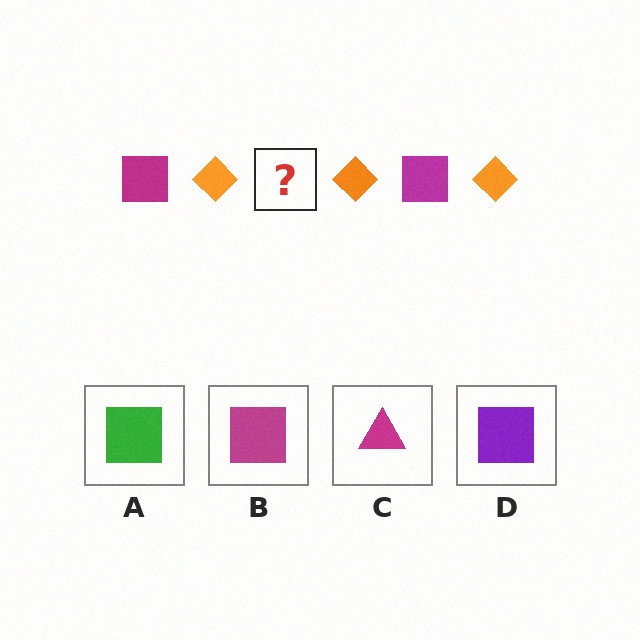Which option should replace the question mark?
Option B.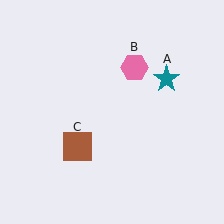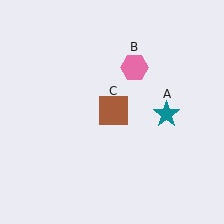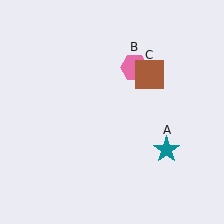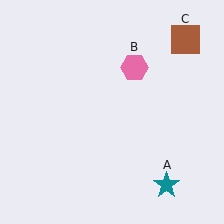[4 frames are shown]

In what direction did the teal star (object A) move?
The teal star (object A) moved down.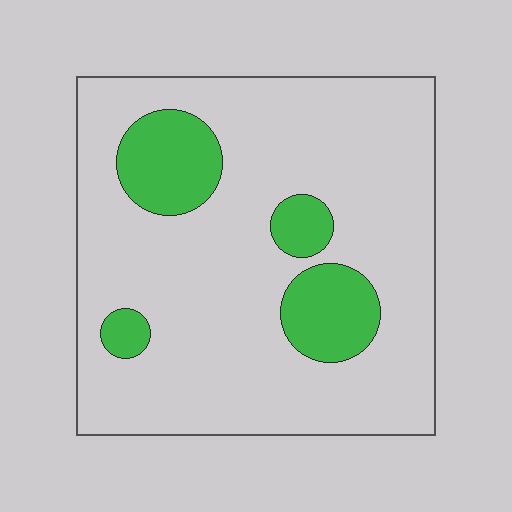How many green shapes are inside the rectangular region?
4.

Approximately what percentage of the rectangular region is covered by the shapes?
Approximately 15%.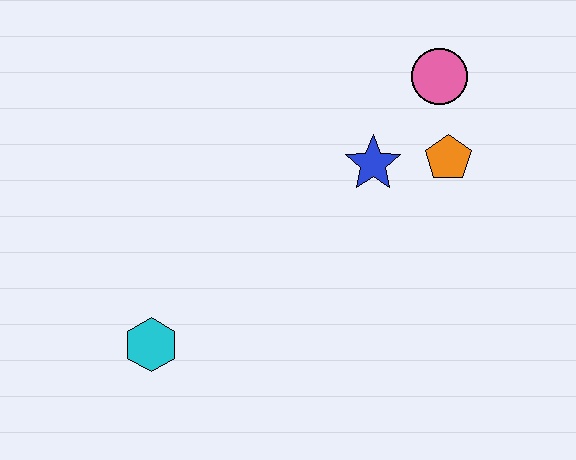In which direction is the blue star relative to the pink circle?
The blue star is below the pink circle.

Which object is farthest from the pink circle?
The cyan hexagon is farthest from the pink circle.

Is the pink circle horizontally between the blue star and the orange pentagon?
Yes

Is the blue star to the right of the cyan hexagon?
Yes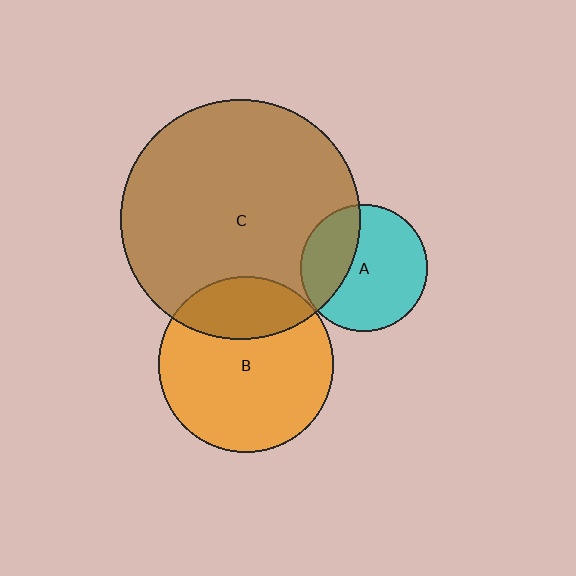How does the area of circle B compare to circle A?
Approximately 1.9 times.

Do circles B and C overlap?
Yes.